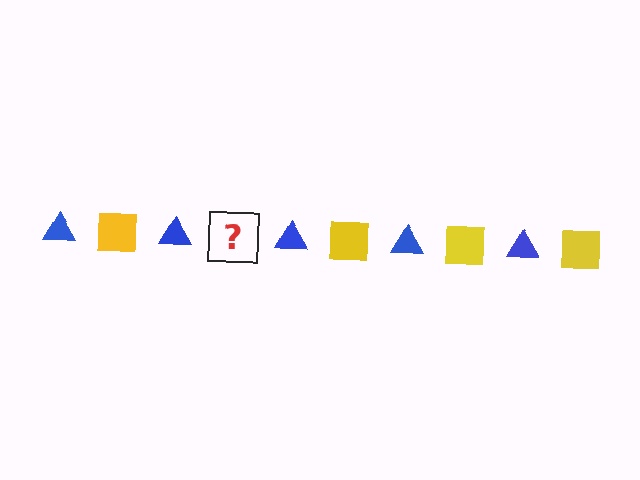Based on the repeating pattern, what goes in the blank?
The blank should be a yellow square.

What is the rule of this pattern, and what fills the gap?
The rule is that the pattern alternates between blue triangle and yellow square. The gap should be filled with a yellow square.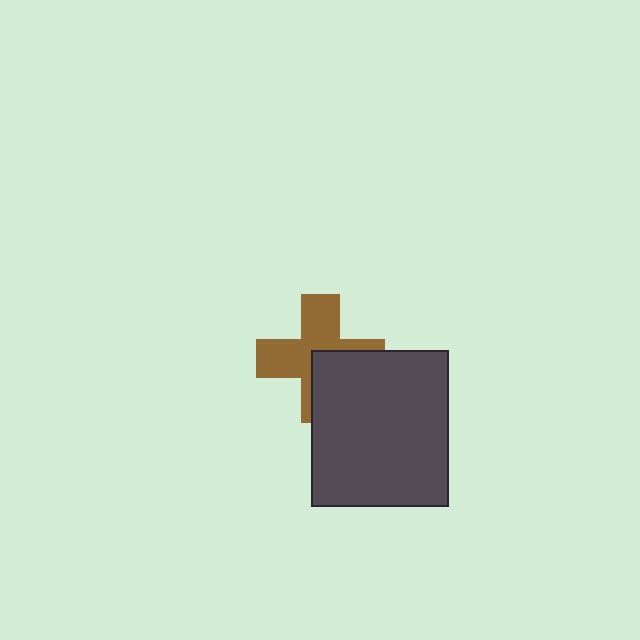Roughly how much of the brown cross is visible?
About half of it is visible (roughly 60%).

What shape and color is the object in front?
The object in front is a dark gray rectangle.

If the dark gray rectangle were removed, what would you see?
You would see the complete brown cross.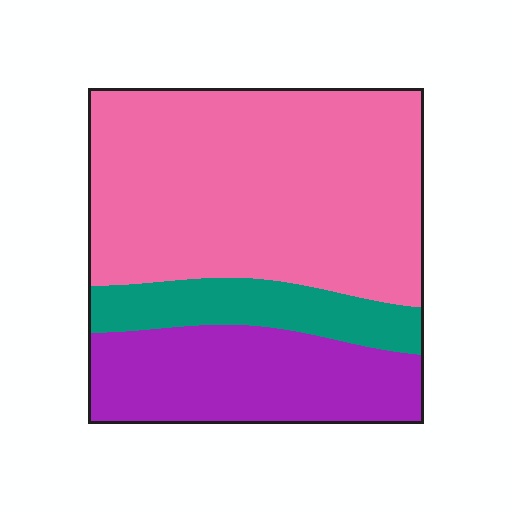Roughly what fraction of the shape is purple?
Purple covers roughly 25% of the shape.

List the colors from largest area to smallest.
From largest to smallest: pink, purple, teal.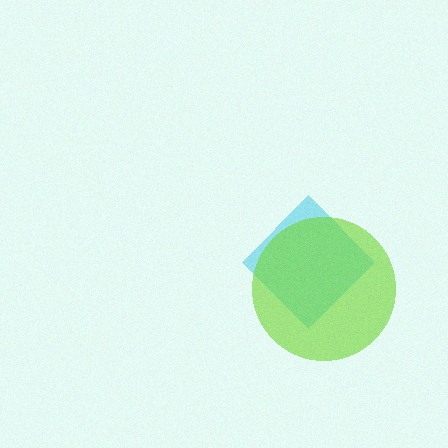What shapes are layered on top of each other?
The layered shapes are: a cyan diamond, a lime circle.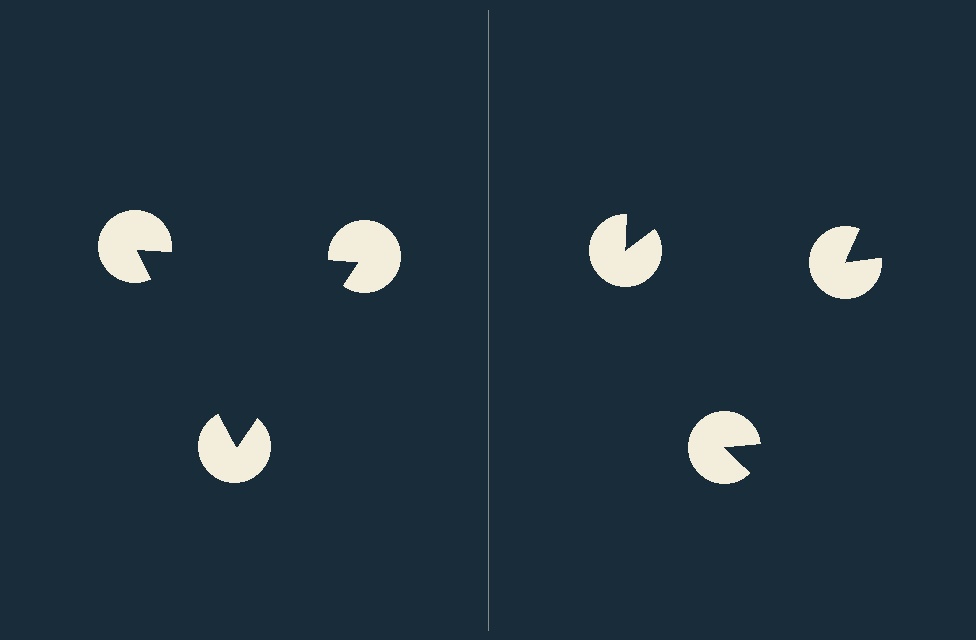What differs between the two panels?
The pac-man discs are positioned identically on both sides; only the wedge orientations differ. On the left they align to a triangle; on the right they are misaligned.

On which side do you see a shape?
An illusory triangle appears on the left side. On the right side the wedge cuts are rotated, so no coherent shape forms.